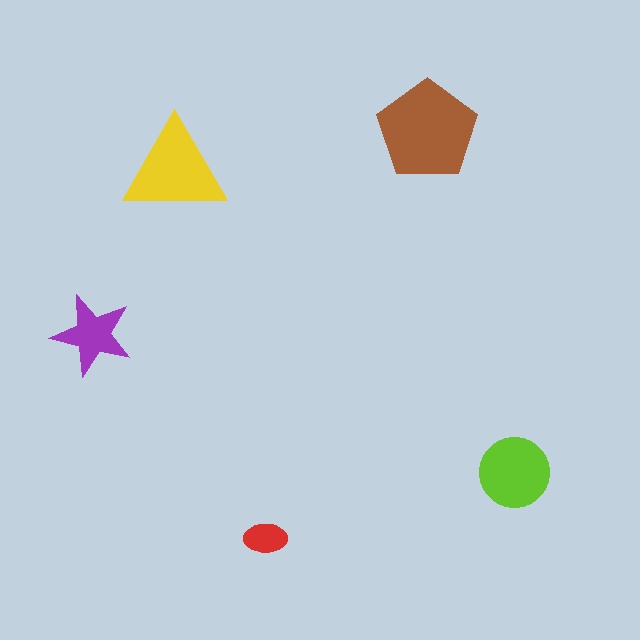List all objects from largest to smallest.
The brown pentagon, the yellow triangle, the lime circle, the purple star, the red ellipse.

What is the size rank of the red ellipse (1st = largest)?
5th.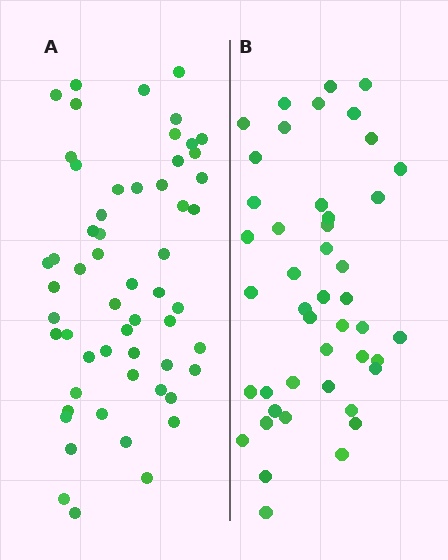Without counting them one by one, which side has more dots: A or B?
Region A (the left region) has more dots.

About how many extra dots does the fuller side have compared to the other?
Region A has roughly 12 or so more dots than region B.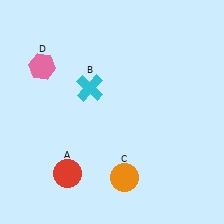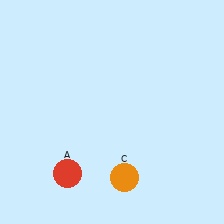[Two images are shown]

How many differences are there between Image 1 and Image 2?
There are 2 differences between the two images.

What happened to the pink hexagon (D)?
The pink hexagon (D) was removed in Image 2. It was in the top-left area of Image 1.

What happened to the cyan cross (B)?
The cyan cross (B) was removed in Image 2. It was in the top-left area of Image 1.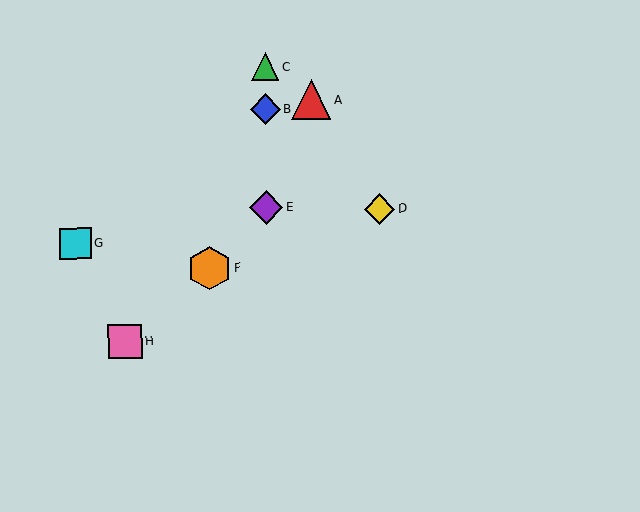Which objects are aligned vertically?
Objects B, C, E are aligned vertically.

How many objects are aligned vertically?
3 objects (B, C, E) are aligned vertically.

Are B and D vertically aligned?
No, B is at x≈265 and D is at x≈379.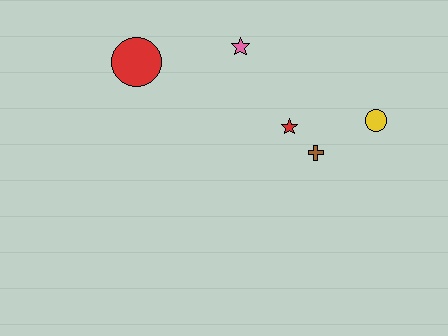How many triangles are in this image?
There are no triangles.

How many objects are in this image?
There are 5 objects.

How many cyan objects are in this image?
There are no cyan objects.